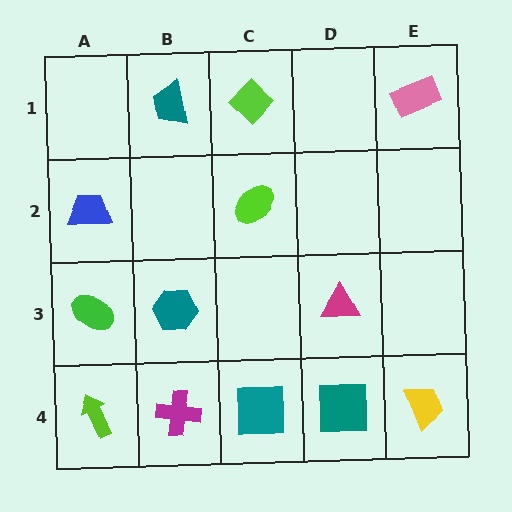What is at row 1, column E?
A pink rectangle.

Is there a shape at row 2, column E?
No, that cell is empty.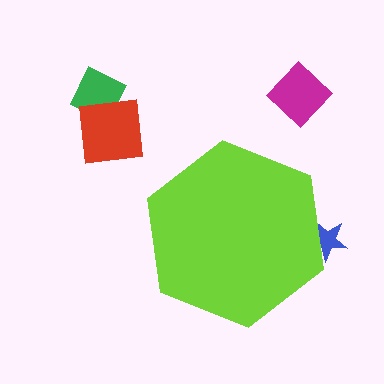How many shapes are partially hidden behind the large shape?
1 shape is partially hidden.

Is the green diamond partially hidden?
No, the green diamond is fully visible.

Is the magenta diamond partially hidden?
No, the magenta diamond is fully visible.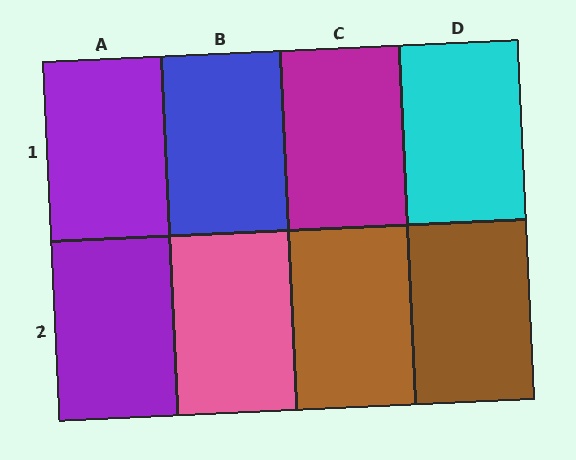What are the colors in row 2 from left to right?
Purple, pink, brown, brown.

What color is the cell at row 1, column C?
Magenta.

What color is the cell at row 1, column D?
Cyan.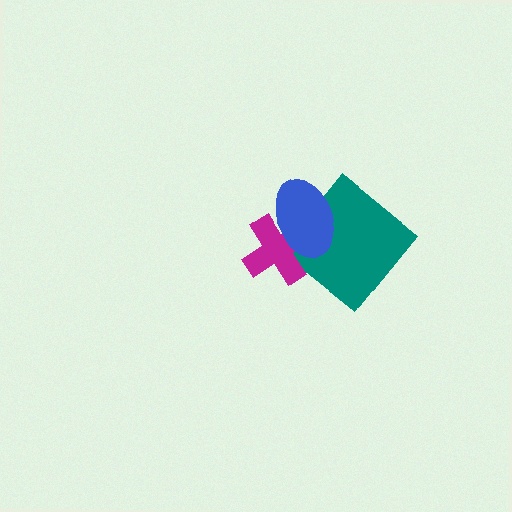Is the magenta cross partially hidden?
Yes, it is partially covered by another shape.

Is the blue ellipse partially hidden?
No, no other shape covers it.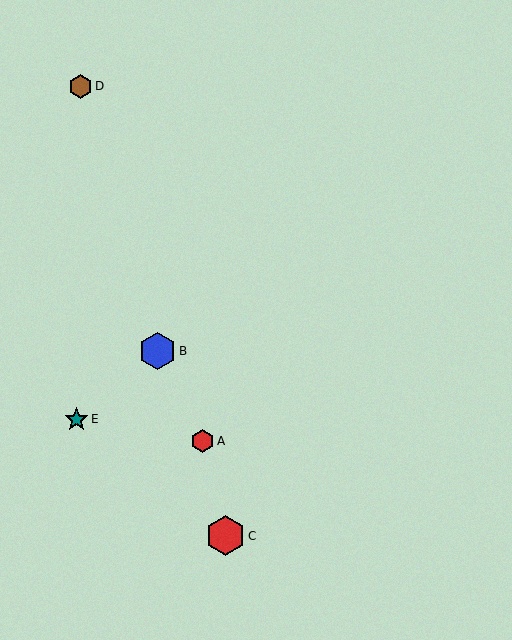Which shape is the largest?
The red hexagon (labeled C) is the largest.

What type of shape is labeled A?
Shape A is a red hexagon.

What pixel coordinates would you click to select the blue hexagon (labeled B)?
Click at (157, 351) to select the blue hexagon B.